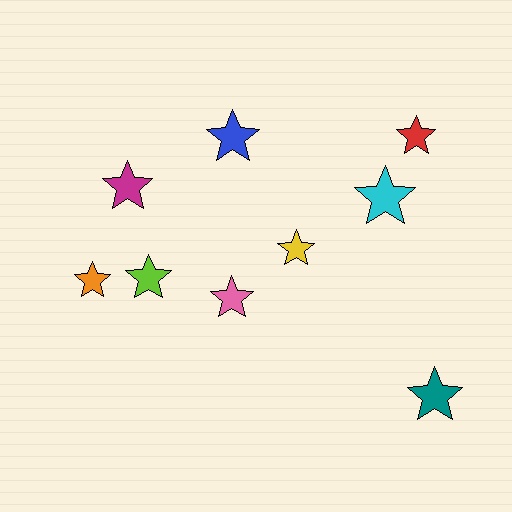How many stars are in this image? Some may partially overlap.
There are 9 stars.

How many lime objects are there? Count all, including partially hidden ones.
There is 1 lime object.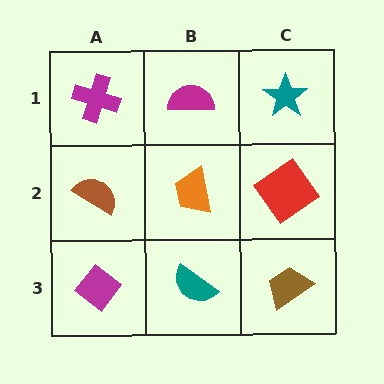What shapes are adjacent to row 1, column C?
A red diamond (row 2, column C), a magenta semicircle (row 1, column B).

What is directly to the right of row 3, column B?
A brown trapezoid.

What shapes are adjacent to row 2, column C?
A teal star (row 1, column C), a brown trapezoid (row 3, column C), an orange trapezoid (row 2, column B).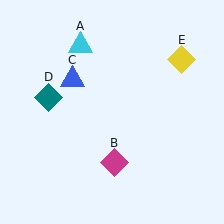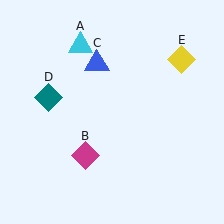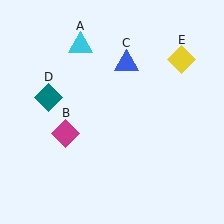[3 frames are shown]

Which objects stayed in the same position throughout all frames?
Cyan triangle (object A) and teal diamond (object D) and yellow diamond (object E) remained stationary.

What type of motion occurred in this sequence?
The magenta diamond (object B), blue triangle (object C) rotated clockwise around the center of the scene.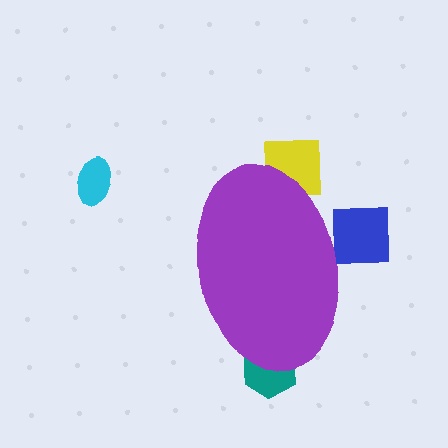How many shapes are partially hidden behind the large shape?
3 shapes are partially hidden.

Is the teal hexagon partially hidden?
Yes, the teal hexagon is partially hidden behind the purple ellipse.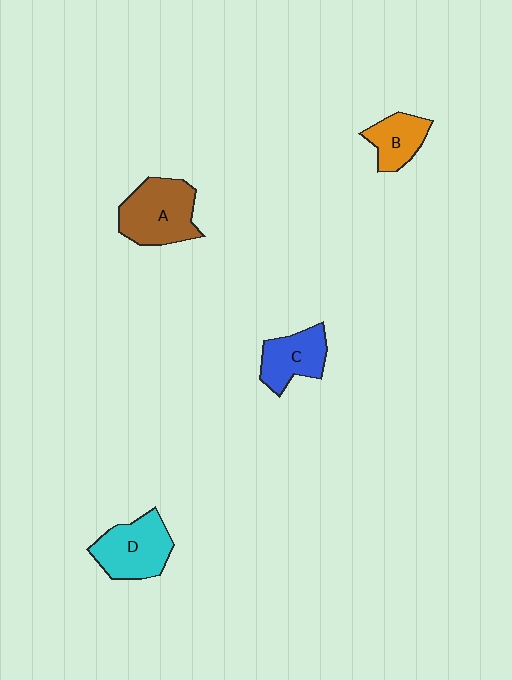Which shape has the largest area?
Shape A (brown).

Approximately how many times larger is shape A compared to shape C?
Approximately 1.4 times.